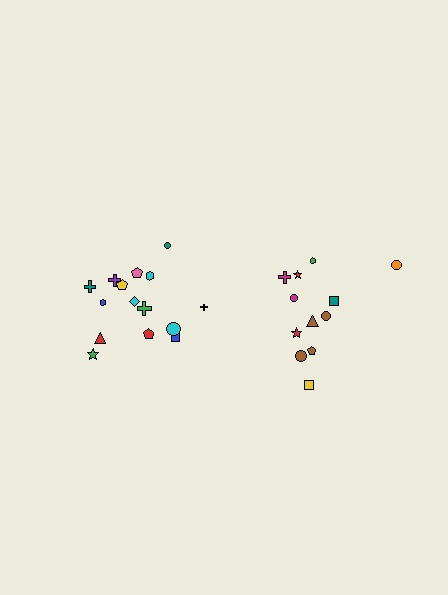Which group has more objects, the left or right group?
The left group.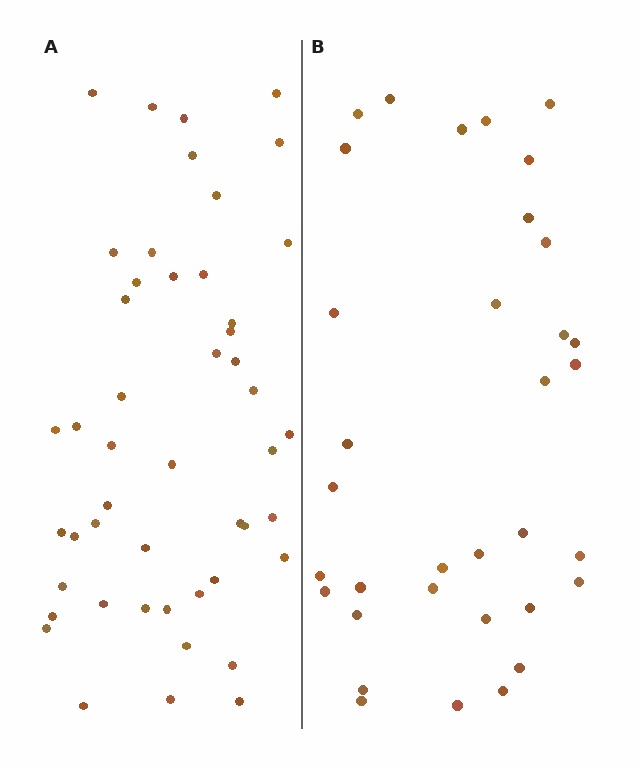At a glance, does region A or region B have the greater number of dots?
Region A (the left region) has more dots.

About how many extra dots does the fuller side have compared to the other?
Region A has approximately 15 more dots than region B.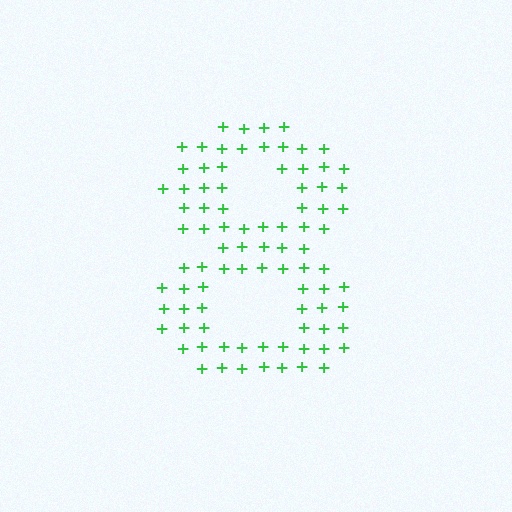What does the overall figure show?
The overall figure shows the digit 8.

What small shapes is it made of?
It is made of small plus signs.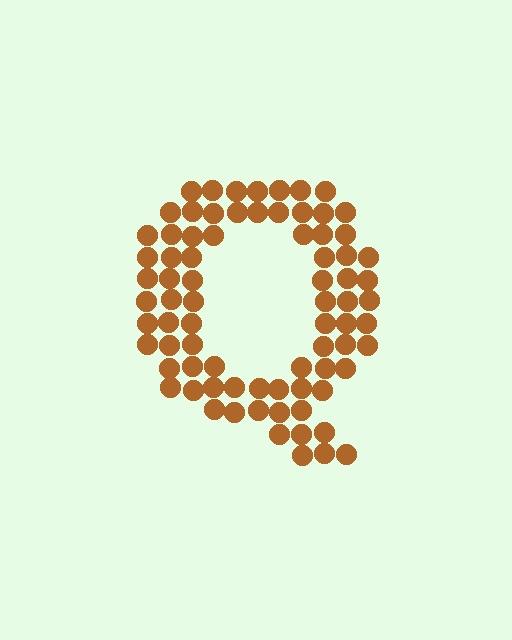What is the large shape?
The large shape is the letter Q.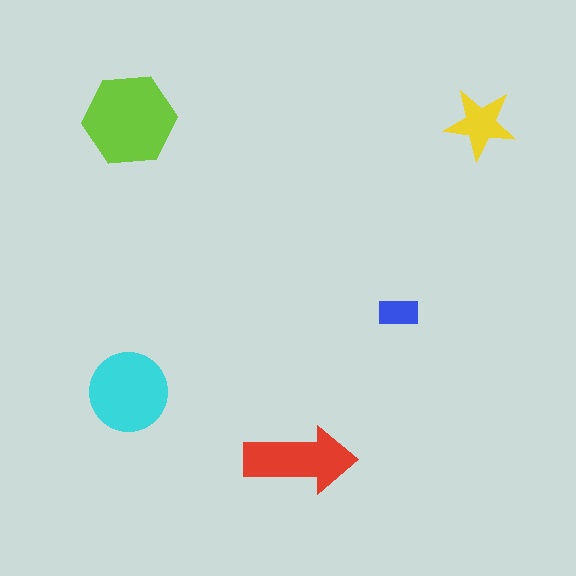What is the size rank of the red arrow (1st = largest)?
3rd.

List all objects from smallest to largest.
The blue rectangle, the yellow star, the red arrow, the cyan circle, the lime hexagon.